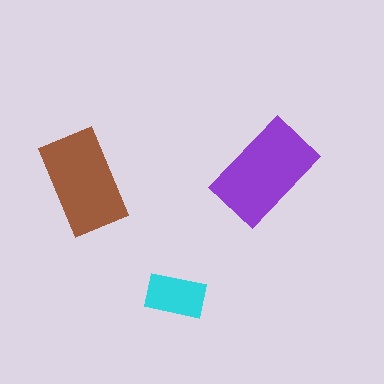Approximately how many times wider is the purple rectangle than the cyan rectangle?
About 2 times wider.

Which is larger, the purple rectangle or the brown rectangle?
The purple one.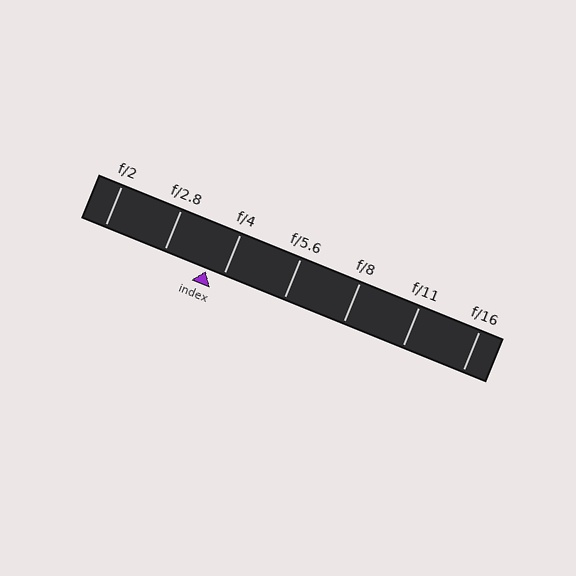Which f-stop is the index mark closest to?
The index mark is closest to f/4.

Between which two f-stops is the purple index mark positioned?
The index mark is between f/2.8 and f/4.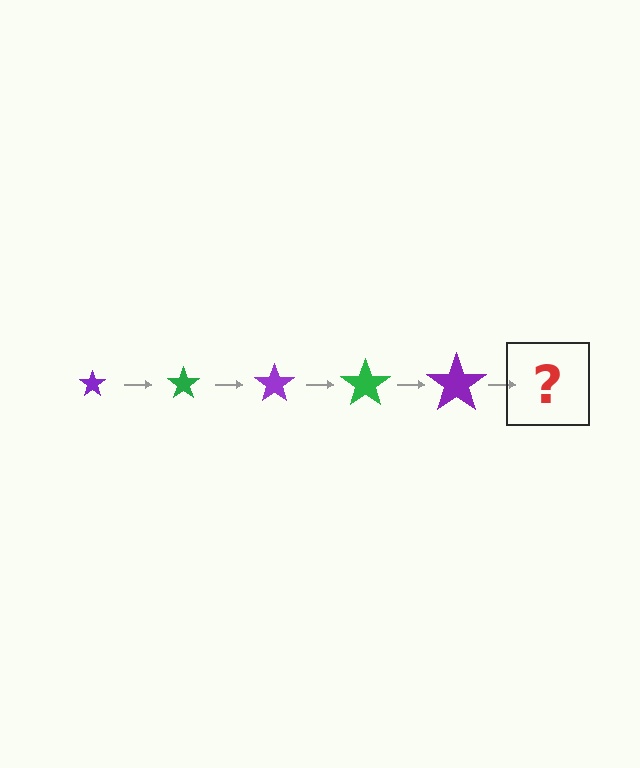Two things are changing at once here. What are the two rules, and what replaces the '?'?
The two rules are that the star grows larger each step and the color cycles through purple and green. The '?' should be a green star, larger than the previous one.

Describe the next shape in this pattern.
It should be a green star, larger than the previous one.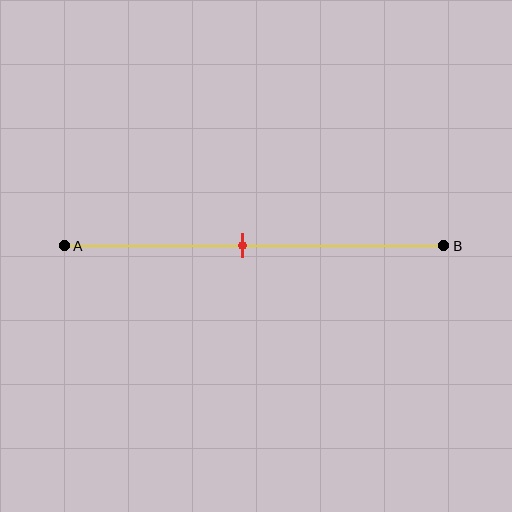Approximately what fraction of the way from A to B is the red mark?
The red mark is approximately 45% of the way from A to B.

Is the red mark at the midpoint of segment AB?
No, the mark is at about 45% from A, not at the 50% midpoint.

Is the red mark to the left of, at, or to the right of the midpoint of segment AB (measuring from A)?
The red mark is to the left of the midpoint of segment AB.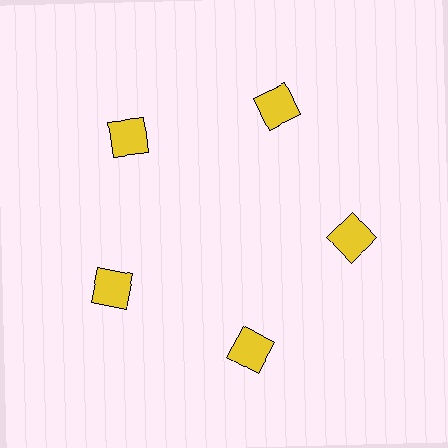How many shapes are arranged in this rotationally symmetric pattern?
There are 5 shapes, arranged in 5 groups of 1.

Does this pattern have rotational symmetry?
Yes, this pattern has 5-fold rotational symmetry. It looks the same after rotating 72 degrees around the center.